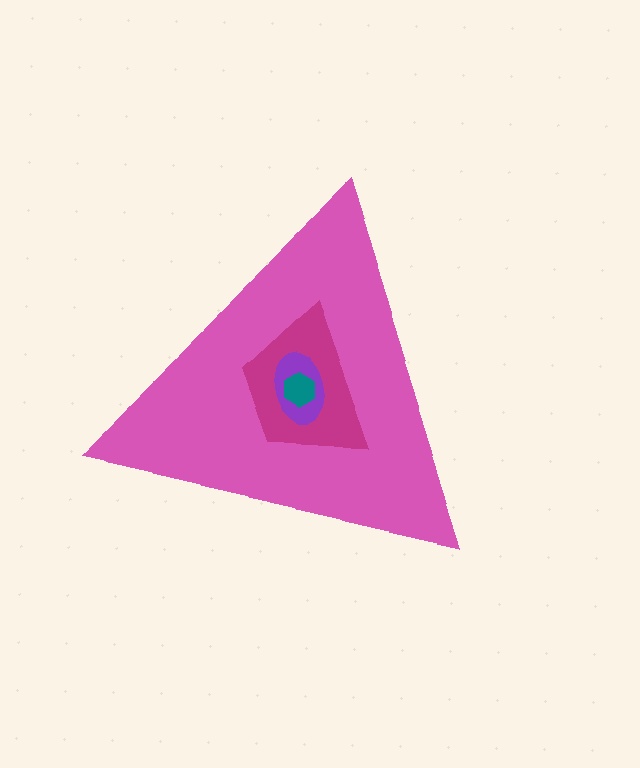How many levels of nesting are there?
4.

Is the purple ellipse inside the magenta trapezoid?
Yes.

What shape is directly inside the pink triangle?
The magenta trapezoid.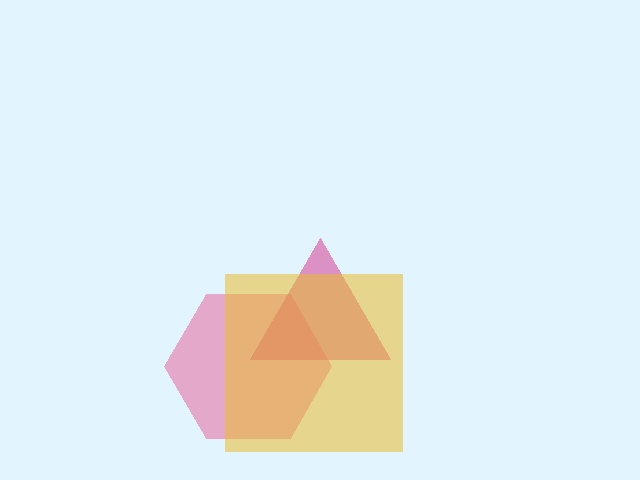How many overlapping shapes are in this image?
There are 3 overlapping shapes in the image.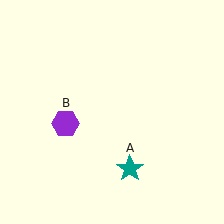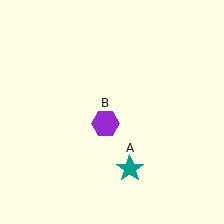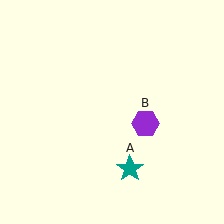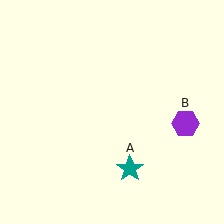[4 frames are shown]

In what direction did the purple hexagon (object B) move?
The purple hexagon (object B) moved right.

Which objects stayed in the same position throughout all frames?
Teal star (object A) remained stationary.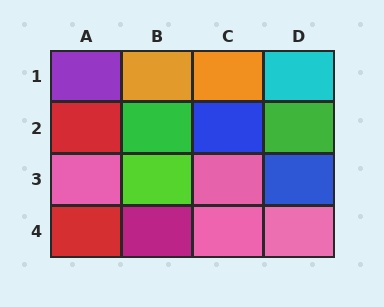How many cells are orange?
2 cells are orange.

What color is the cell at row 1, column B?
Orange.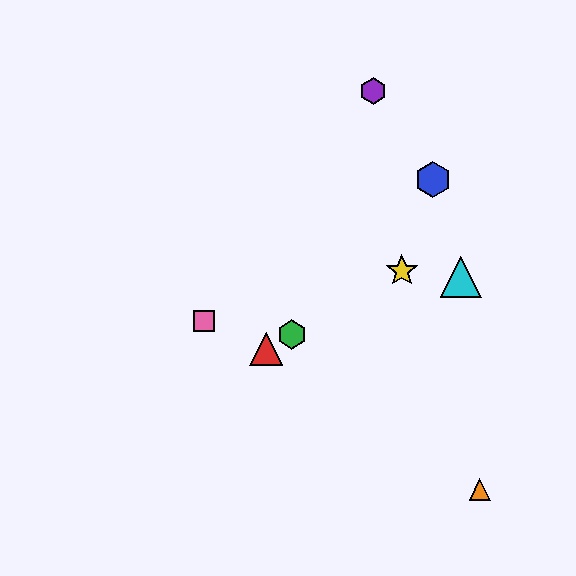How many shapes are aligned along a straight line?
3 shapes (the red triangle, the green hexagon, the yellow star) are aligned along a straight line.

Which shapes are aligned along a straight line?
The red triangle, the green hexagon, the yellow star are aligned along a straight line.